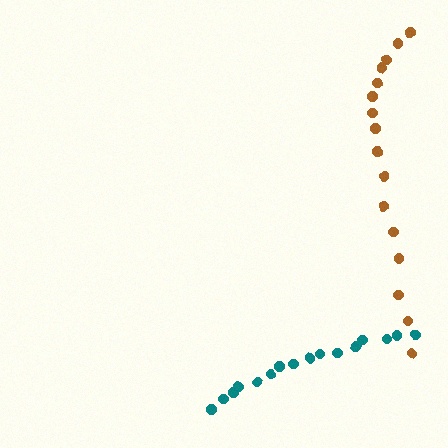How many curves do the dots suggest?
There are 2 distinct paths.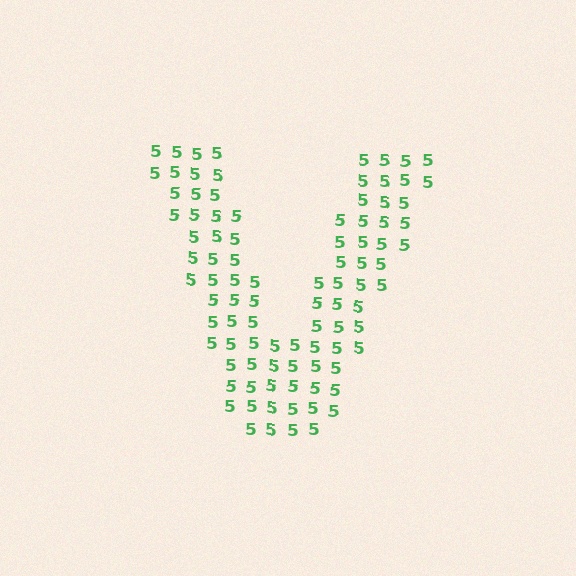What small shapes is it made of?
It is made of small digit 5's.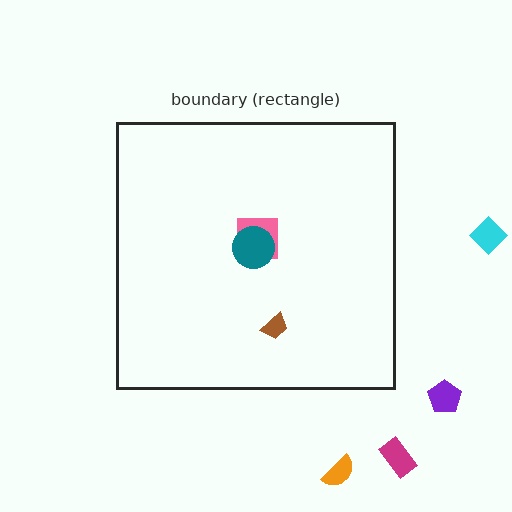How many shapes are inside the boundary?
3 inside, 4 outside.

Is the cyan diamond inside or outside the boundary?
Outside.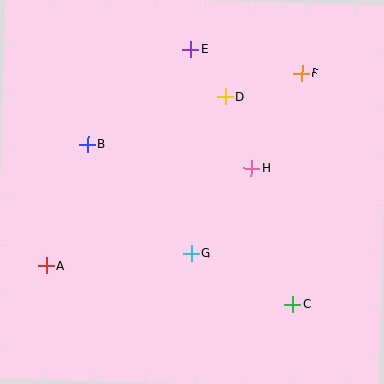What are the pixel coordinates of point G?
Point G is at (192, 253).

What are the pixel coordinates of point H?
Point H is at (252, 168).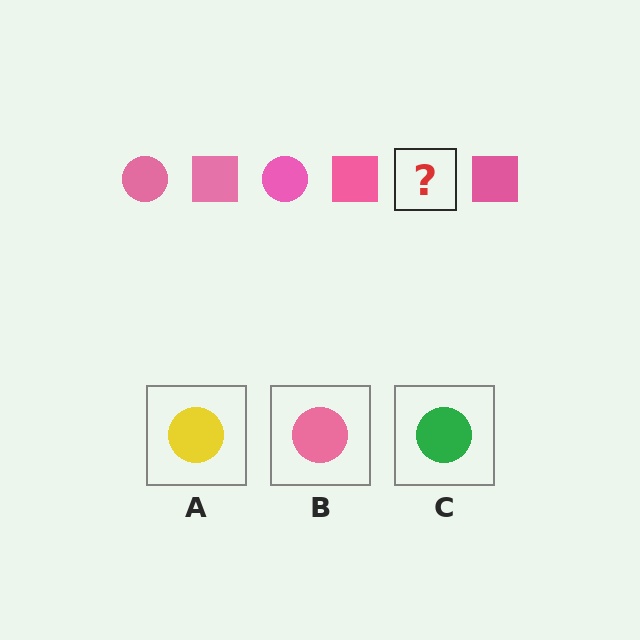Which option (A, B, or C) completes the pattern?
B.